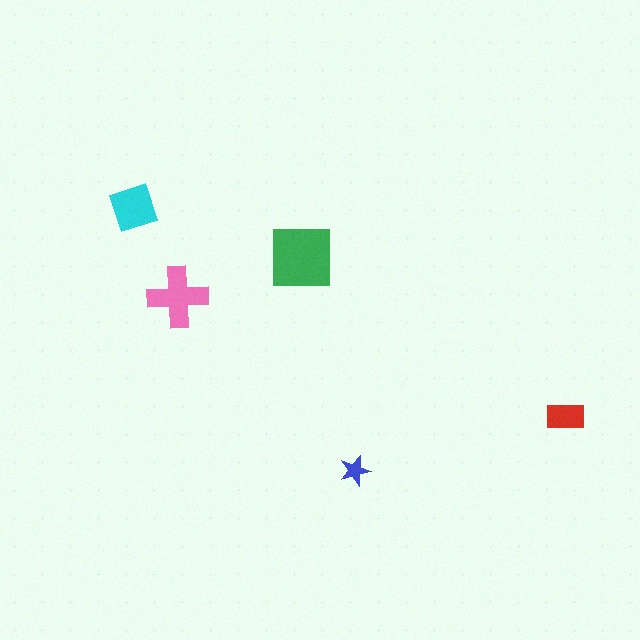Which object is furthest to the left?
The cyan diamond is leftmost.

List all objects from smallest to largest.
The blue star, the red rectangle, the cyan diamond, the pink cross, the green square.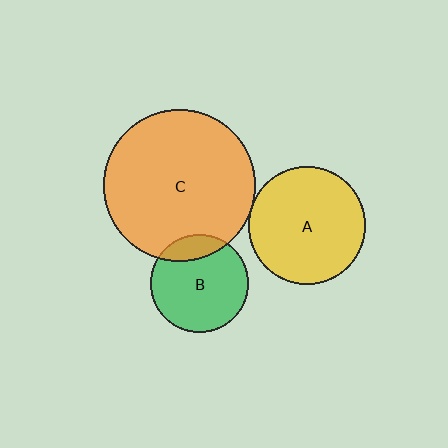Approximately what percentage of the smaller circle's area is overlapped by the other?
Approximately 5%.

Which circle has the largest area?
Circle C (orange).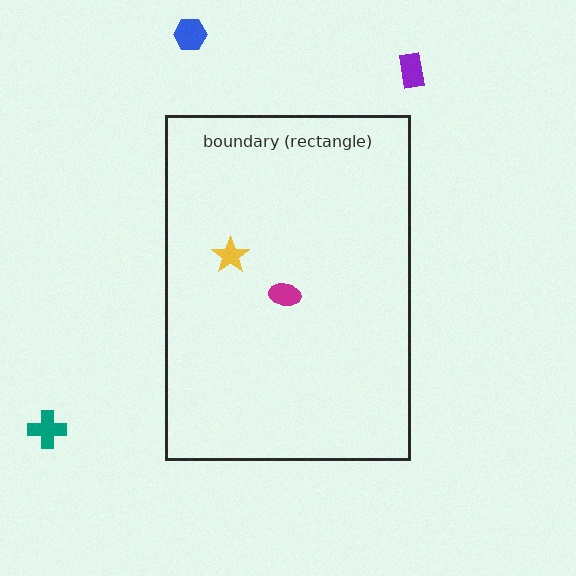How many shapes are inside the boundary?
2 inside, 3 outside.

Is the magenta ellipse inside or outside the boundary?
Inside.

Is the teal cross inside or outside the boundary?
Outside.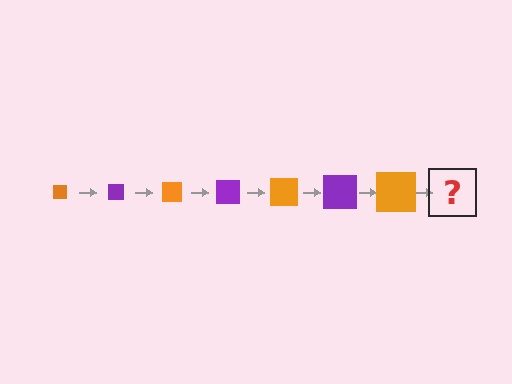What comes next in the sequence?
The next element should be a purple square, larger than the previous one.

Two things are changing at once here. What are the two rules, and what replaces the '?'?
The two rules are that the square grows larger each step and the color cycles through orange and purple. The '?' should be a purple square, larger than the previous one.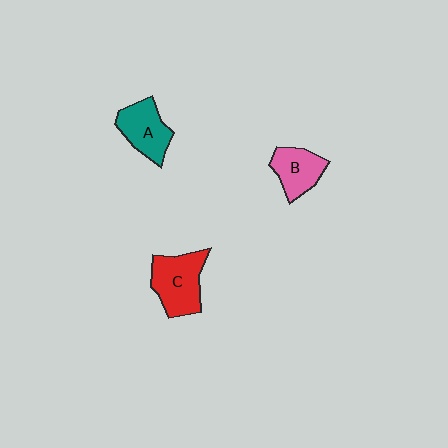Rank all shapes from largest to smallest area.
From largest to smallest: C (red), A (teal), B (pink).